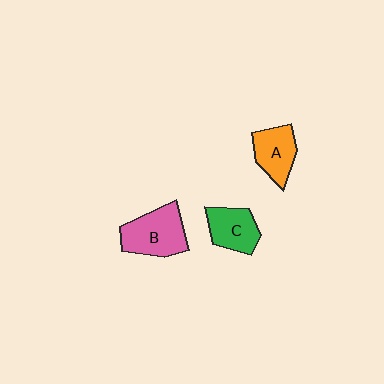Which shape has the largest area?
Shape B (pink).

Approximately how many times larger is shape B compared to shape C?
Approximately 1.4 times.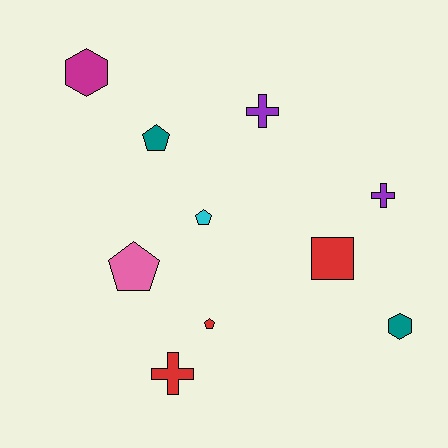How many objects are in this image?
There are 10 objects.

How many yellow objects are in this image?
There are no yellow objects.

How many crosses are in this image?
There are 3 crosses.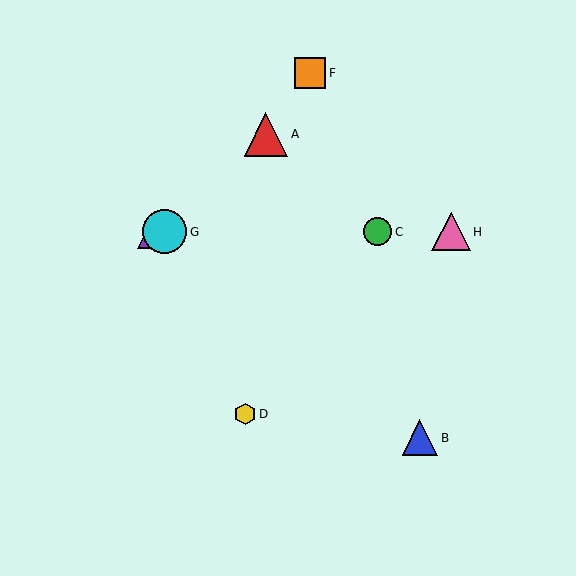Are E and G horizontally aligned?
Yes, both are at y≈232.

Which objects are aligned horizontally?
Objects C, E, G, H are aligned horizontally.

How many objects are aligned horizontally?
4 objects (C, E, G, H) are aligned horizontally.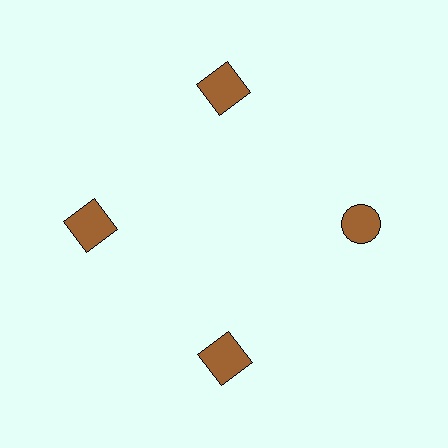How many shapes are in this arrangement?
There are 4 shapes arranged in a ring pattern.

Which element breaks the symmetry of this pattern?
The brown circle at roughly the 3 o'clock position breaks the symmetry. All other shapes are brown squares.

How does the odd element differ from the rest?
It has a different shape: circle instead of square.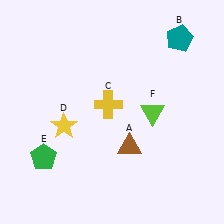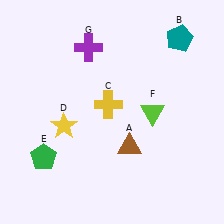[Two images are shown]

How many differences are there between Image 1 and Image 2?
There is 1 difference between the two images.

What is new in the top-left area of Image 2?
A purple cross (G) was added in the top-left area of Image 2.